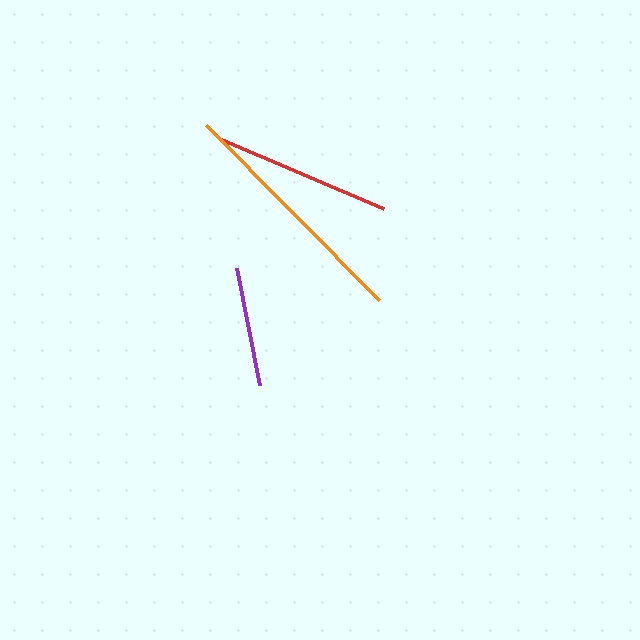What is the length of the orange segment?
The orange segment is approximately 247 pixels long.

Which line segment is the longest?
The orange line is the longest at approximately 247 pixels.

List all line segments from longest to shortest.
From longest to shortest: orange, red, purple.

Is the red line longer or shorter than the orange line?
The orange line is longer than the red line.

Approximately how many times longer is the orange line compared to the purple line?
The orange line is approximately 2.1 times the length of the purple line.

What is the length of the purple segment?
The purple segment is approximately 119 pixels long.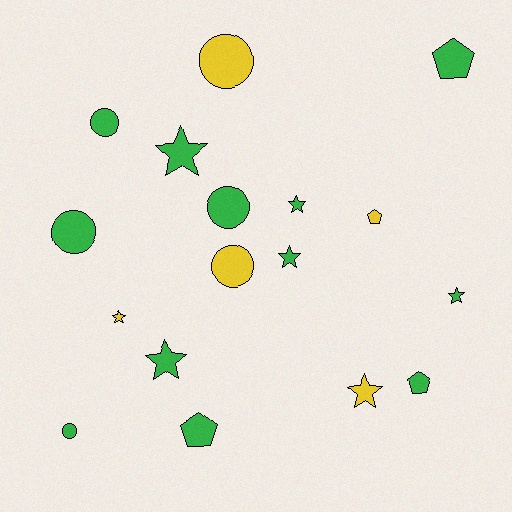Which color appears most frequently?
Green, with 12 objects.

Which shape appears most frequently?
Star, with 7 objects.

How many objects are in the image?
There are 17 objects.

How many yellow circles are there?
There are 2 yellow circles.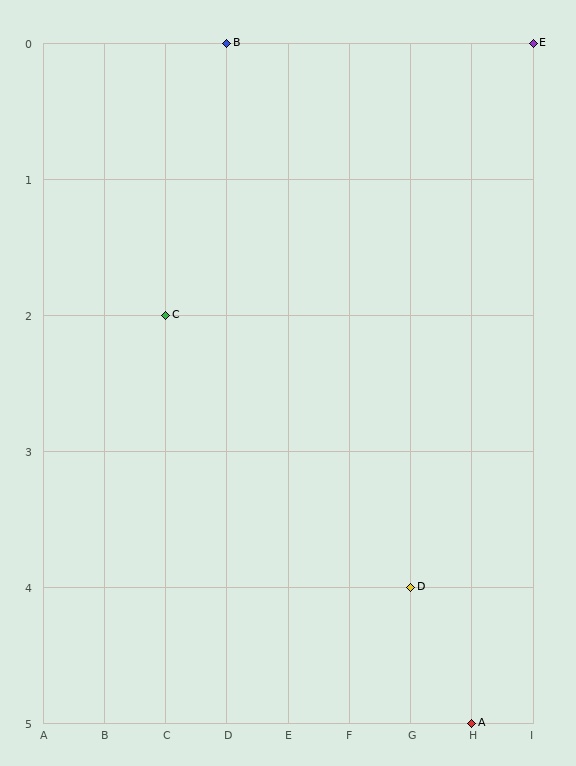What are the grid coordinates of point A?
Point A is at grid coordinates (H, 5).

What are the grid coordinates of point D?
Point D is at grid coordinates (G, 4).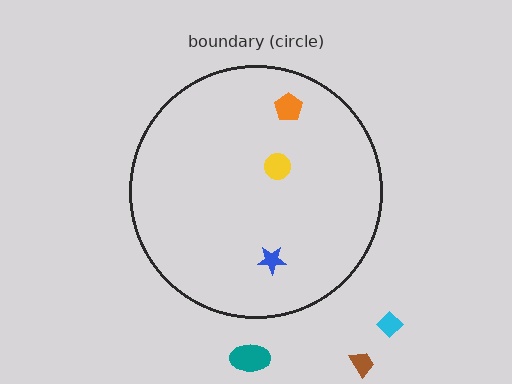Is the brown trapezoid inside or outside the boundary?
Outside.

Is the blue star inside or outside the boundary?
Inside.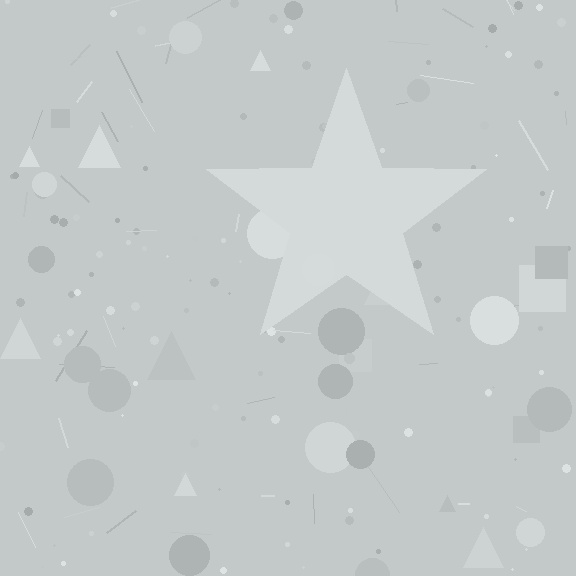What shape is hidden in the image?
A star is hidden in the image.